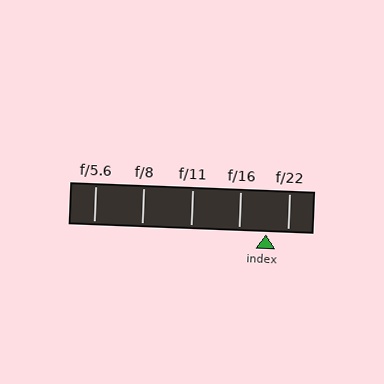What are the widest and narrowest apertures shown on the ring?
The widest aperture shown is f/5.6 and the narrowest is f/22.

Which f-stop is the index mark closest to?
The index mark is closest to f/22.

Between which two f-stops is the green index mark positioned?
The index mark is between f/16 and f/22.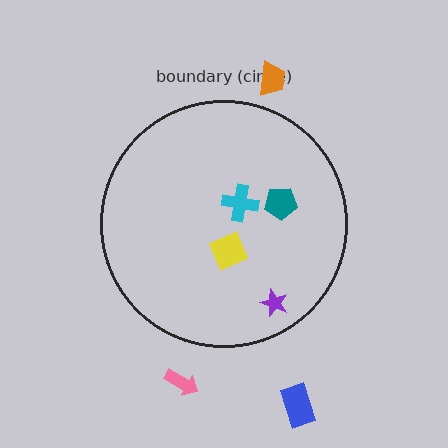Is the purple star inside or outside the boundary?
Inside.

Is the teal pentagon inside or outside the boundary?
Inside.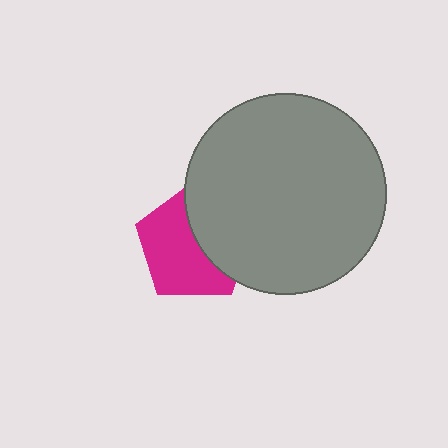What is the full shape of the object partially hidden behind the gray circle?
The partially hidden object is a magenta pentagon.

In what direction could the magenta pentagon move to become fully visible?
The magenta pentagon could move left. That would shift it out from behind the gray circle entirely.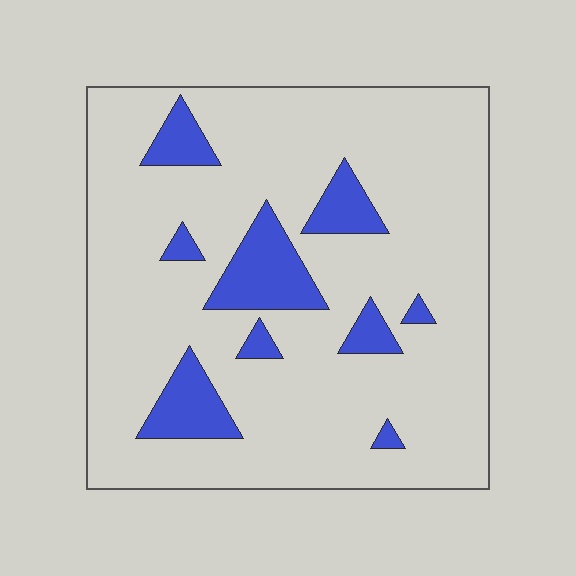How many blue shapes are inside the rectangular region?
9.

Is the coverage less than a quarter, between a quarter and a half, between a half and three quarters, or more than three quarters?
Less than a quarter.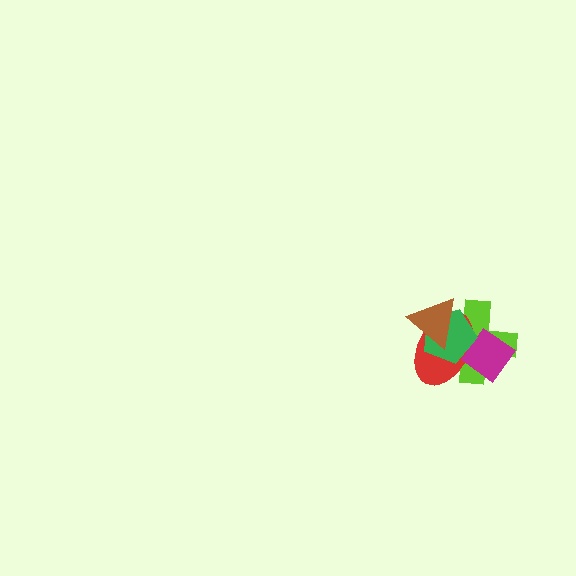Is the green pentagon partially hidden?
Yes, it is partially covered by another shape.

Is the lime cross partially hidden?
Yes, it is partially covered by another shape.